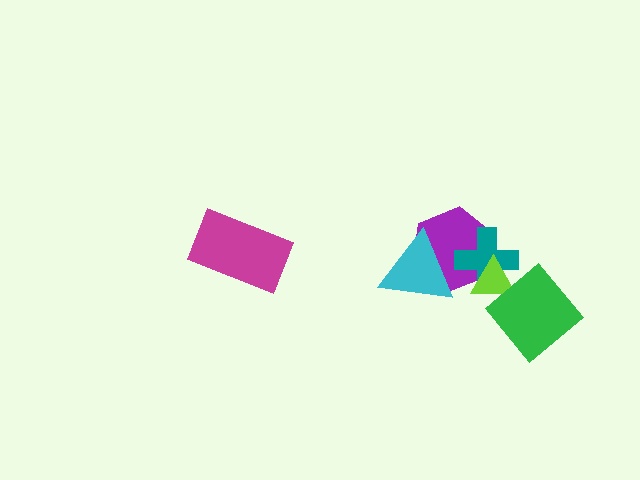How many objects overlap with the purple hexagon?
3 objects overlap with the purple hexagon.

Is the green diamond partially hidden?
No, no other shape covers it.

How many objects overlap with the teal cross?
3 objects overlap with the teal cross.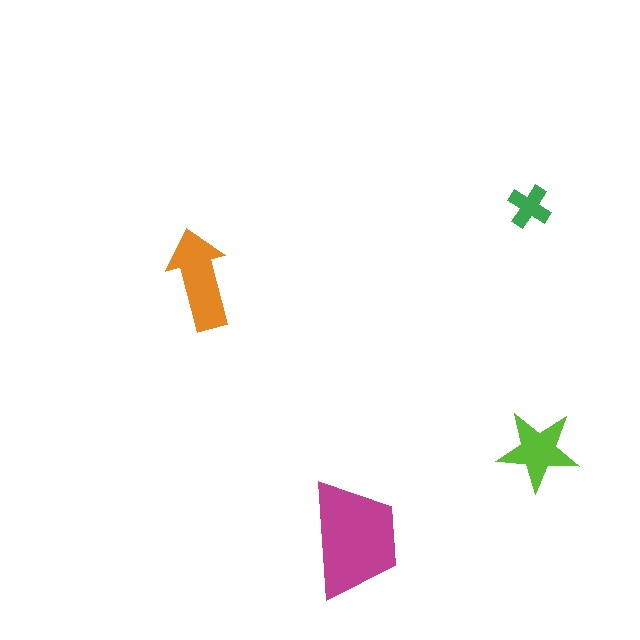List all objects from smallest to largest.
The green cross, the lime star, the orange arrow, the magenta trapezoid.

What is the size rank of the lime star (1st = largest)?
3rd.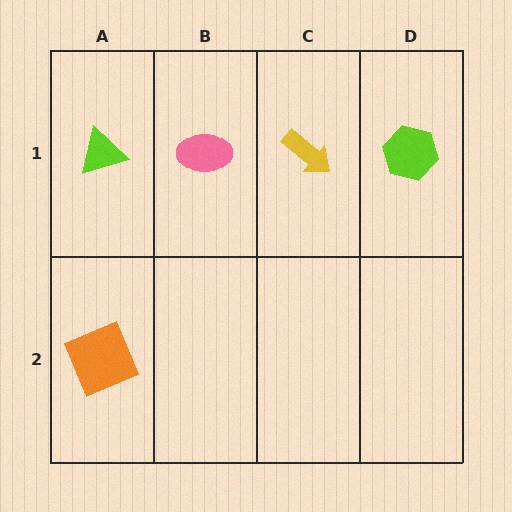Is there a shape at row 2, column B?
No, that cell is empty.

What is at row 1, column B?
A pink ellipse.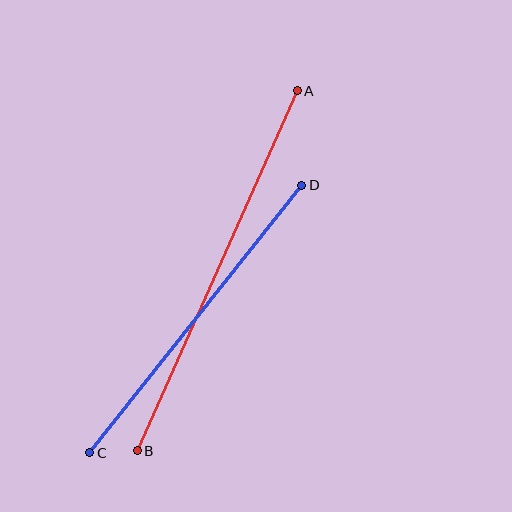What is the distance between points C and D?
The distance is approximately 342 pixels.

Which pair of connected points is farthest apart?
Points A and B are farthest apart.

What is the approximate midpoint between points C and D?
The midpoint is at approximately (196, 319) pixels.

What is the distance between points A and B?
The distance is approximately 394 pixels.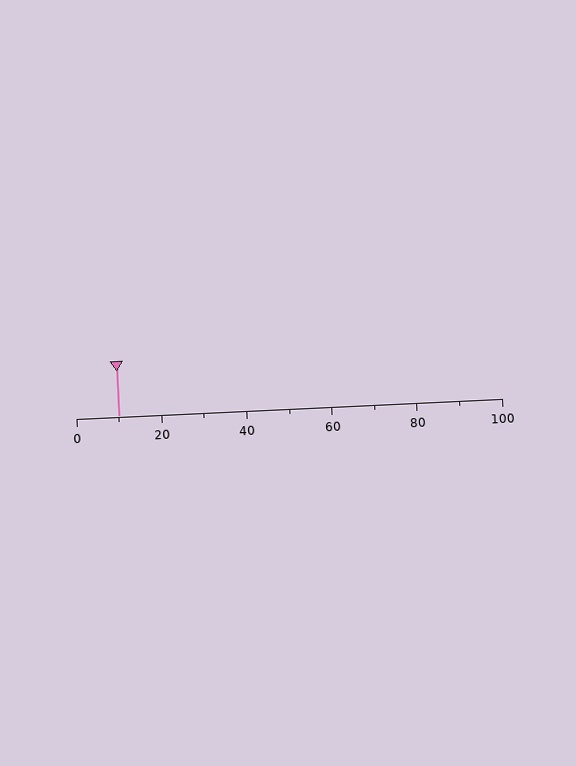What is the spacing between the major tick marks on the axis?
The major ticks are spaced 20 apart.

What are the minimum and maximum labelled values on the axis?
The axis runs from 0 to 100.